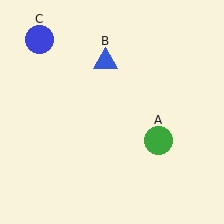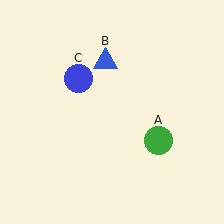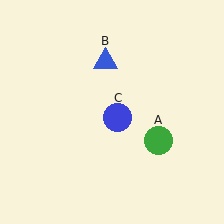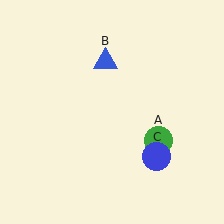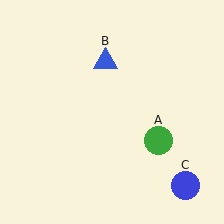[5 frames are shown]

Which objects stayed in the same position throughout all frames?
Green circle (object A) and blue triangle (object B) remained stationary.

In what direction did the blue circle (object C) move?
The blue circle (object C) moved down and to the right.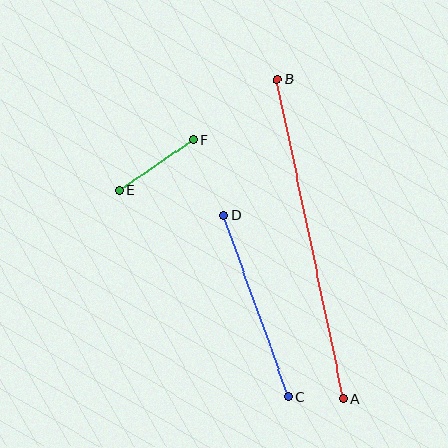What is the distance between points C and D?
The distance is approximately 193 pixels.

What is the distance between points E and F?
The distance is approximately 89 pixels.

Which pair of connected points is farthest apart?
Points A and B are farthest apart.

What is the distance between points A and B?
The distance is approximately 327 pixels.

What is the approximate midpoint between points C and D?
The midpoint is at approximately (256, 306) pixels.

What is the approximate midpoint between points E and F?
The midpoint is at approximately (157, 165) pixels.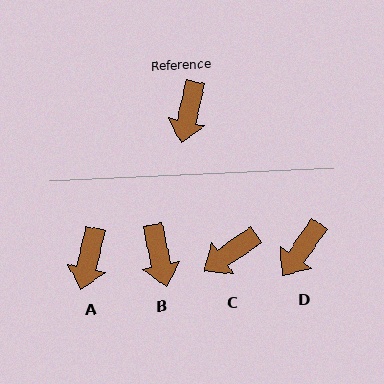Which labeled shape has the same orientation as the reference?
A.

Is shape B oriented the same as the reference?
No, it is off by about 26 degrees.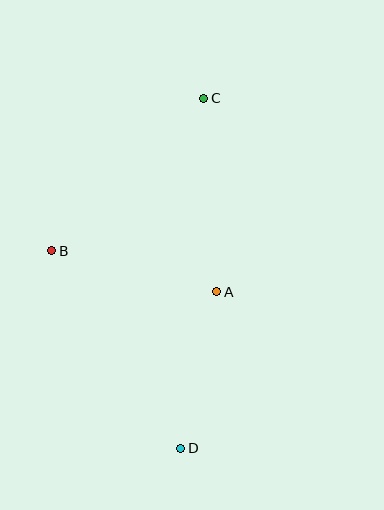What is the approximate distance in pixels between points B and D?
The distance between B and D is approximately 236 pixels.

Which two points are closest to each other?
Points A and D are closest to each other.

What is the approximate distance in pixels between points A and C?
The distance between A and C is approximately 194 pixels.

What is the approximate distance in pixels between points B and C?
The distance between B and C is approximately 215 pixels.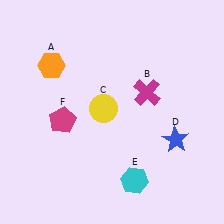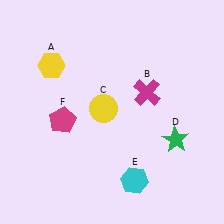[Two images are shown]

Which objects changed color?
A changed from orange to yellow. D changed from blue to green.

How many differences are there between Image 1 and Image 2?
There are 2 differences between the two images.